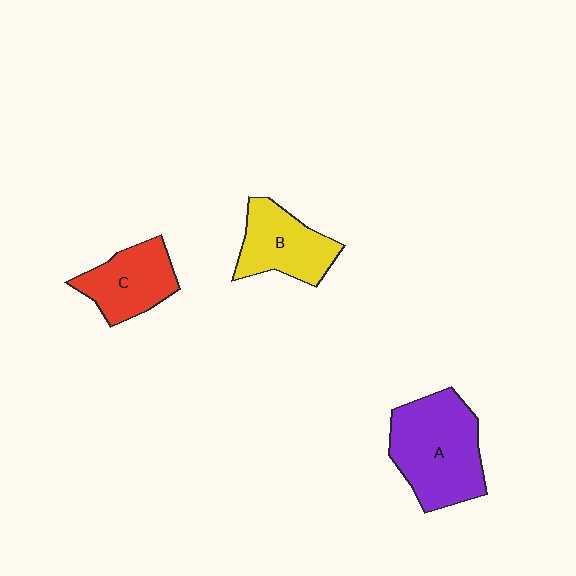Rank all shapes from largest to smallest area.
From largest to smallest: A (purple), B (yellow), C (red).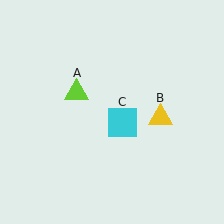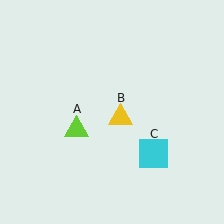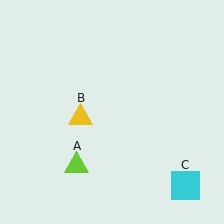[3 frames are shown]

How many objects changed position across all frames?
3 objects changed position: lime triangle (object A), yellow triangle (object B), cyan square (object C).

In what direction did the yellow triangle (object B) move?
The yellow triangle (object B) moved left.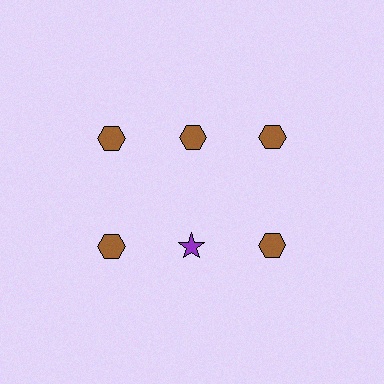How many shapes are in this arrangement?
There are 6 shapes arranged in a grid pattern.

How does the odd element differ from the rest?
It differs in both color (purple instead of brown) and shape (star instead of hexagon).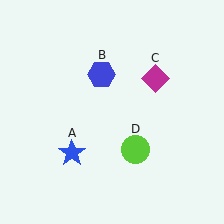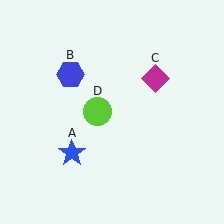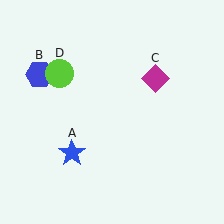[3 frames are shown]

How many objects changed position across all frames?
2 objects changed position: blue hexagon (object B), lime circle (object D).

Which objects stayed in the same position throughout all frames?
Blue star (object A) and magenta diamond (object C) remained stationary.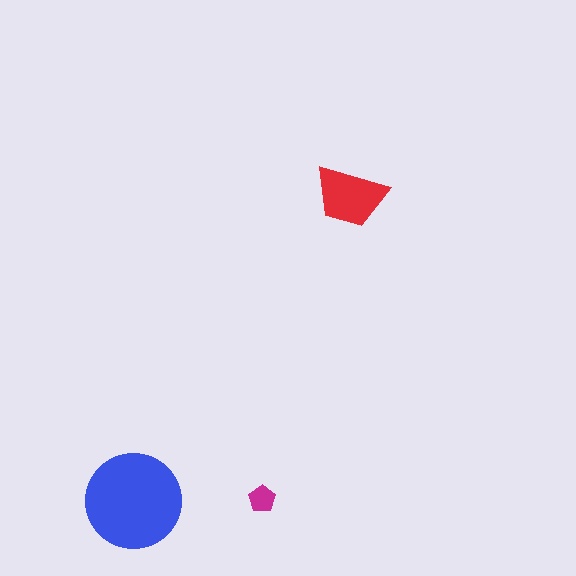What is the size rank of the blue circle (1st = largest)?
1st.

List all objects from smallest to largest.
The magenta pentagon, the red trapezoid, the blue circle.